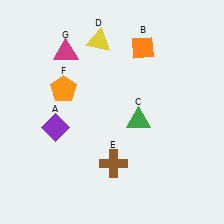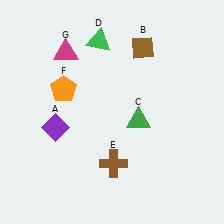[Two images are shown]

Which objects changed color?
B changed from orange to brown. D changed from yellow to green.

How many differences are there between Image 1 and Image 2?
There are 2 differences between the two images.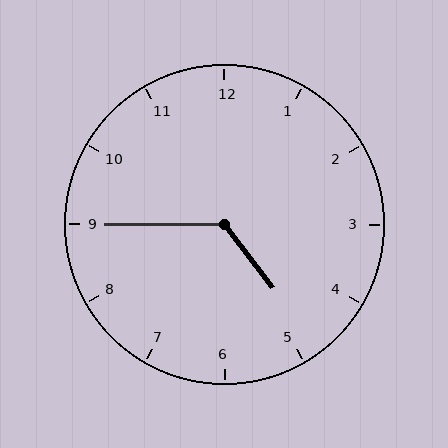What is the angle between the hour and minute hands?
Approximately 128 degrees.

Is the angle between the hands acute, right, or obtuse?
It is obtuse.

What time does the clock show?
4:45.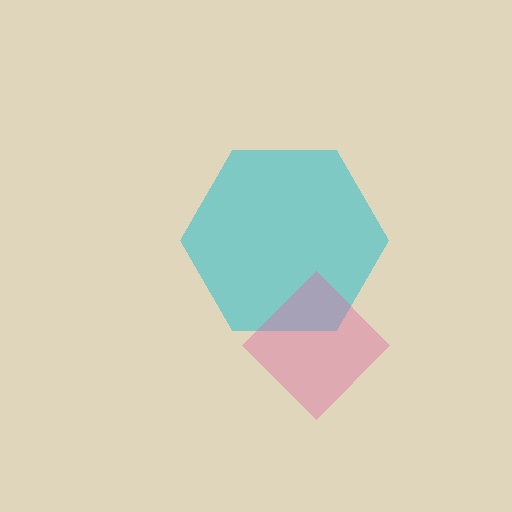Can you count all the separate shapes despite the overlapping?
Yes, there are 2 separate shapes.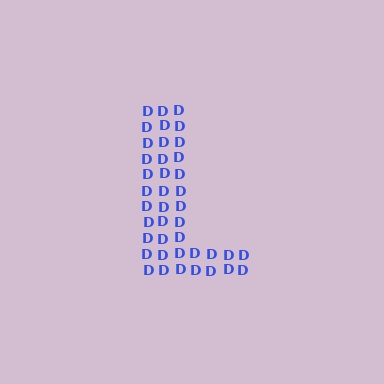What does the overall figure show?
The overall figure shows the letter L.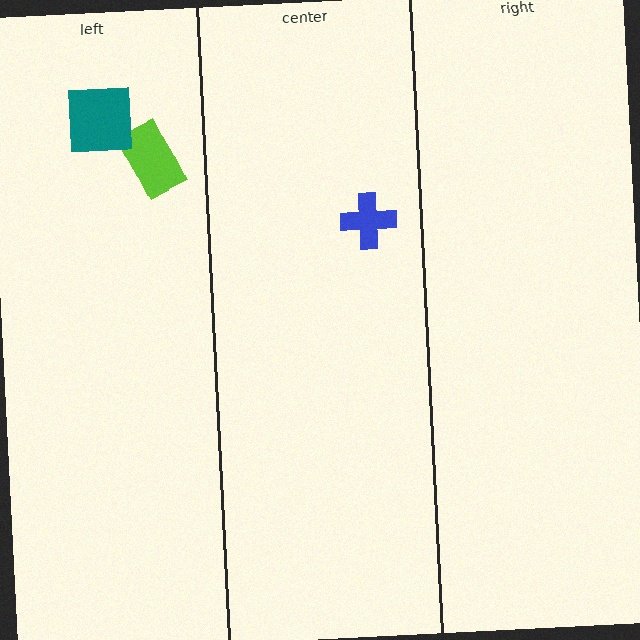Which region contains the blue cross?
The center region.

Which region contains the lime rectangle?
The left region.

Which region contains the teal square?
The left region.